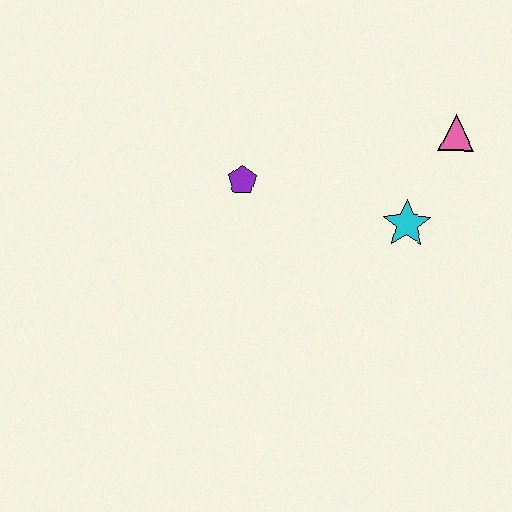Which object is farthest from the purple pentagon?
The pink triangle is farthest from the purple pentagon.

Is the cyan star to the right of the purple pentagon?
Yes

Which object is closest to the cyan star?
The pink triangle is closest to the cyan star.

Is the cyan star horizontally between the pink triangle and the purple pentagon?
Yes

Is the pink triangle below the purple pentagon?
No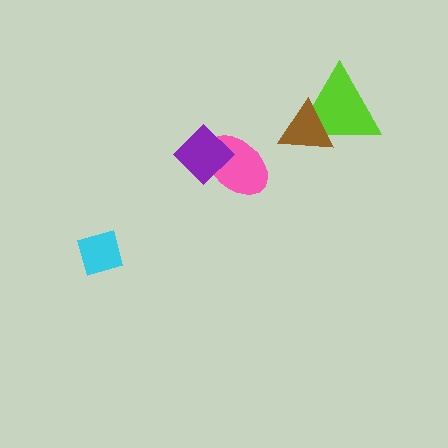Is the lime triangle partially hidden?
Yes, it is partially covered by another shape.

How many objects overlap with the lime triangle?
1 object overlaps with the lime triangle.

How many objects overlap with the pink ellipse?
1 object overlaps with the pink ellipse.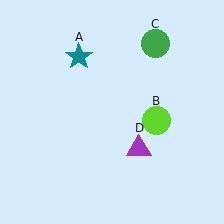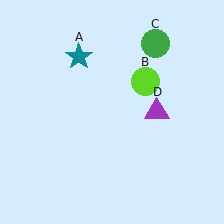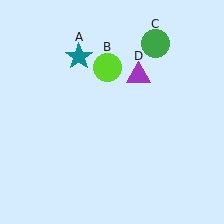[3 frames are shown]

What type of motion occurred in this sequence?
The lime circle (object B), purple triangle (object D) rotated counterclockwise around the center of the scene.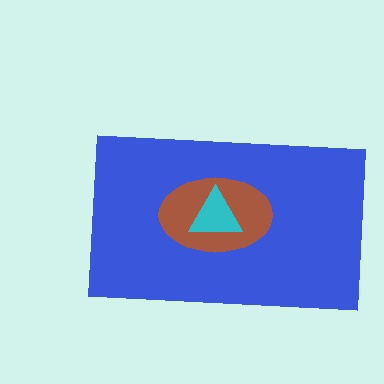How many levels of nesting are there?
3.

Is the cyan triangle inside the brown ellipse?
Yes.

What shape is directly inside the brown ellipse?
The cyan triangle.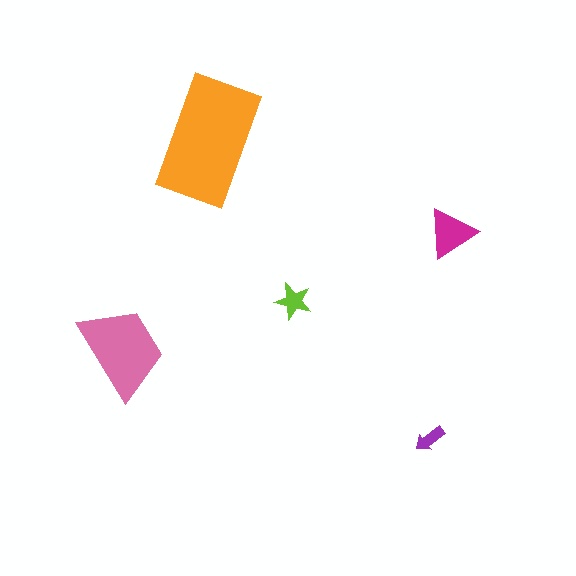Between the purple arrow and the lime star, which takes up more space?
The lime star.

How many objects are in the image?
There are 5 objects in the image.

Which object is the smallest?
The purple arrow.